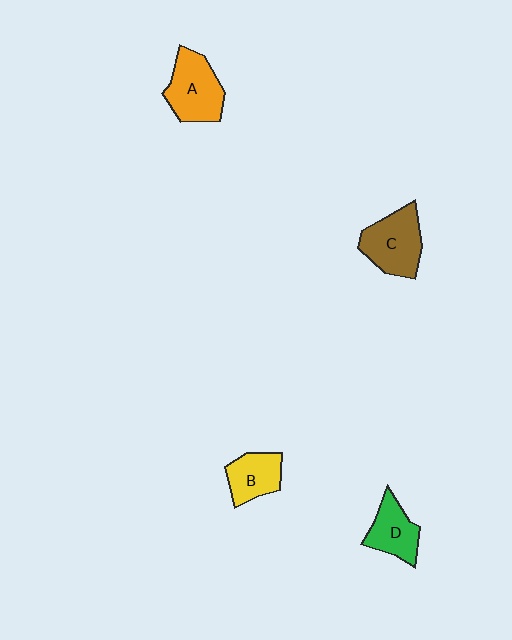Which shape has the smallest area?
Shape B (yellow).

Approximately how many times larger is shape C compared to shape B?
Approximately 1.4 times.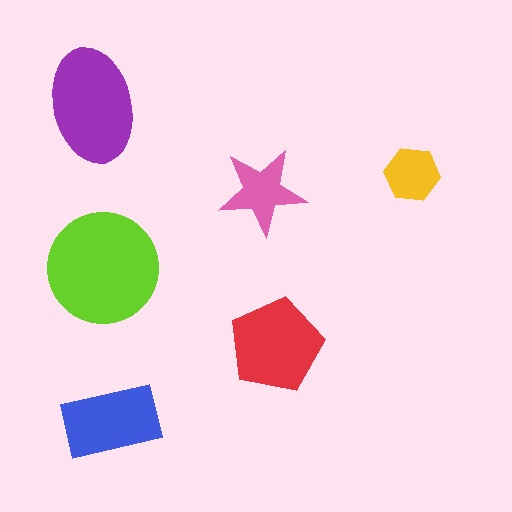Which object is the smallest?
The yellow hexagon.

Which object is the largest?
The lime circle.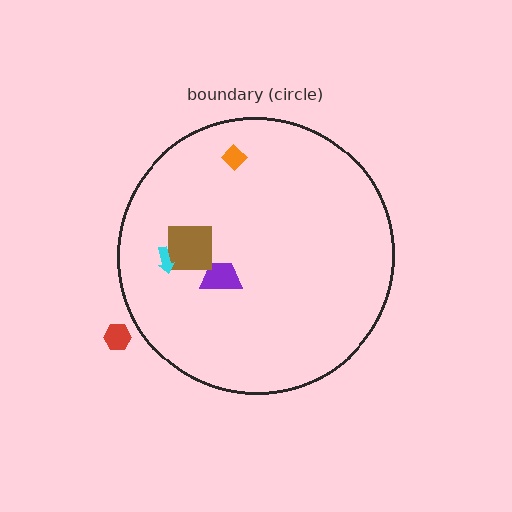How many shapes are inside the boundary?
4 inside, 1 outside.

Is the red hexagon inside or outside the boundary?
Outside.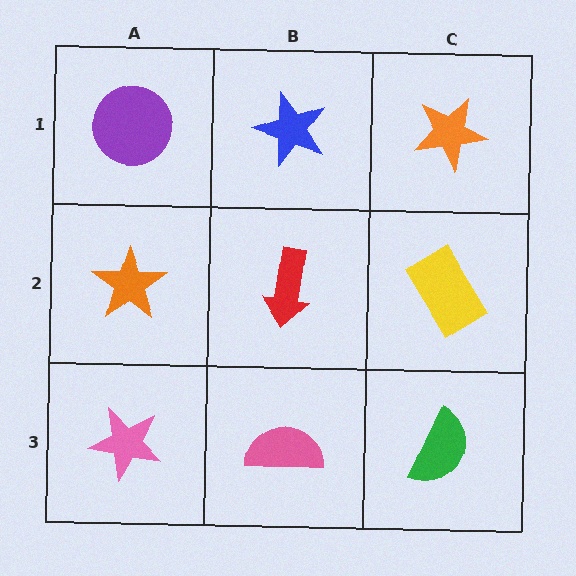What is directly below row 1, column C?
A yellow rectangle.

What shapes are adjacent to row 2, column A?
A purple circle (row 1, column A), a pink star (row 3, column A), a red arrow (row 2, column B).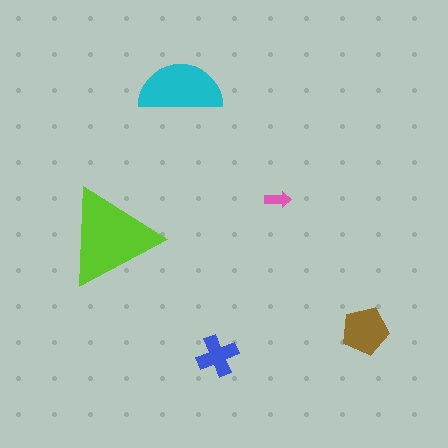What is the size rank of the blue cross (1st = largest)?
4th.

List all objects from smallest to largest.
The pink arrow, the blue cross, the brown pentagon, the cyan semicircle, the lime triangle.